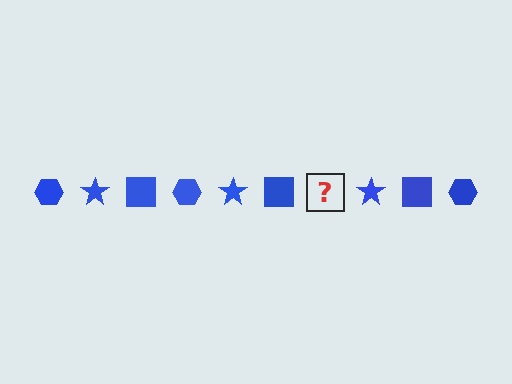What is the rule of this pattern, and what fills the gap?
The rule is that the pattern cycles through hexagon, star, square shapes in blue. The gap should be filled with a blue hexagon.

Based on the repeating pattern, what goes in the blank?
The blank should be a blue hexagon.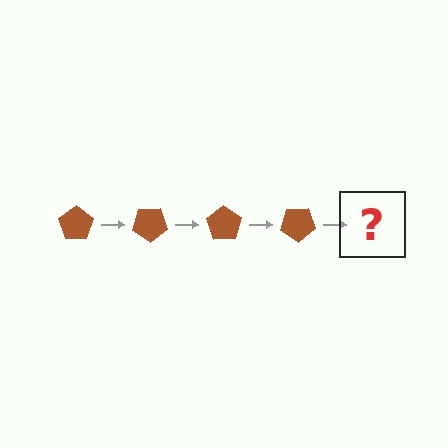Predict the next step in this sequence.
The next step is a brown pentagon rotated 140 degrees.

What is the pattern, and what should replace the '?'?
The pattern is that the pentagon rotates 35 degrees each step. The '?' should be a brown pentagon rotated 140 degrees.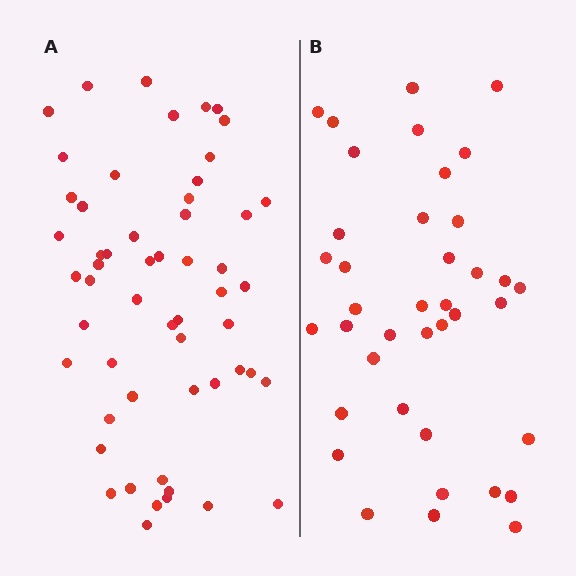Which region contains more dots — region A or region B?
Region A (the left region) has more dots.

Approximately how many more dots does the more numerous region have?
Region A has approximately 15 more dots than region B.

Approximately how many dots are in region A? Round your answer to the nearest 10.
About 60 dots. (The exact count is 55, which rounds to 60.)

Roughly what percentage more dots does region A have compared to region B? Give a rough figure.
About 40% more.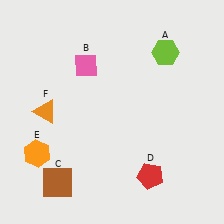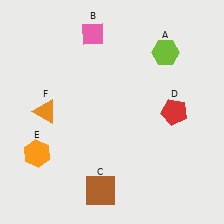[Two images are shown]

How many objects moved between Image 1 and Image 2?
3 objects moved between the two images.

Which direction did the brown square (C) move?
The brown square (C) moved right.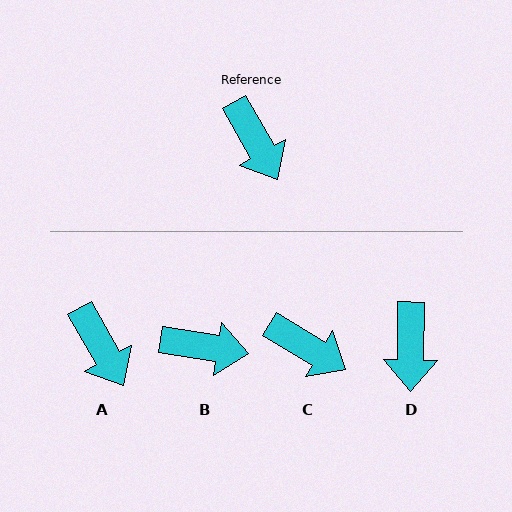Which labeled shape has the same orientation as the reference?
A.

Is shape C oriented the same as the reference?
No, it is off by about 30 degrees.